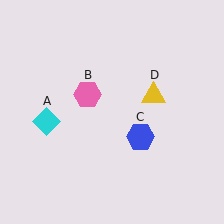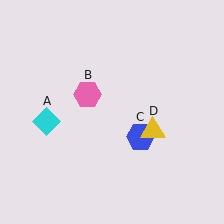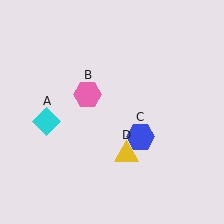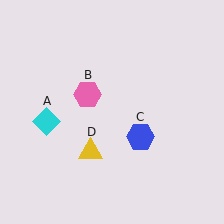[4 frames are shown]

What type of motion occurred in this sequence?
The yellow triangle (object D) rotated clockwise around the center of the scene.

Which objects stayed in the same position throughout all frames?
Cyan diamond (object A) and pink hexagon (object B) and blue hexagon (object C) remained stationary.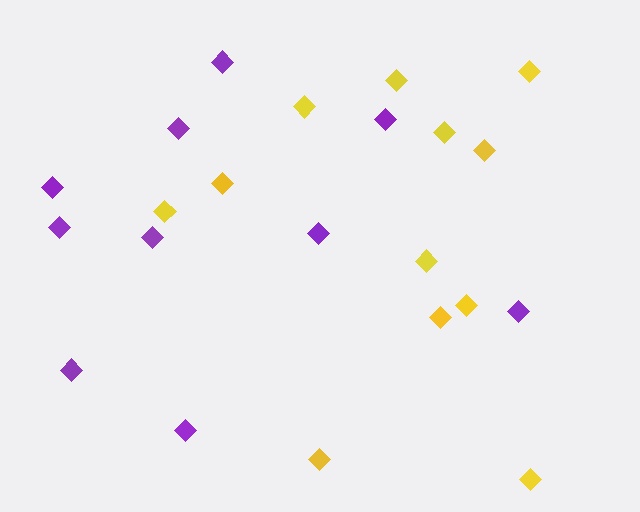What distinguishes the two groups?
There are 2 groups: one group of yellow diamonds (12) and one group of purple diamonds (10).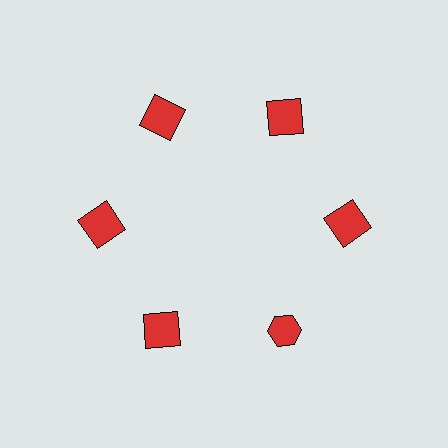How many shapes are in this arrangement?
There are 6 shapes arranged in a ring pattern.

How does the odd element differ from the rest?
It has a different shape: hexagon instead of square.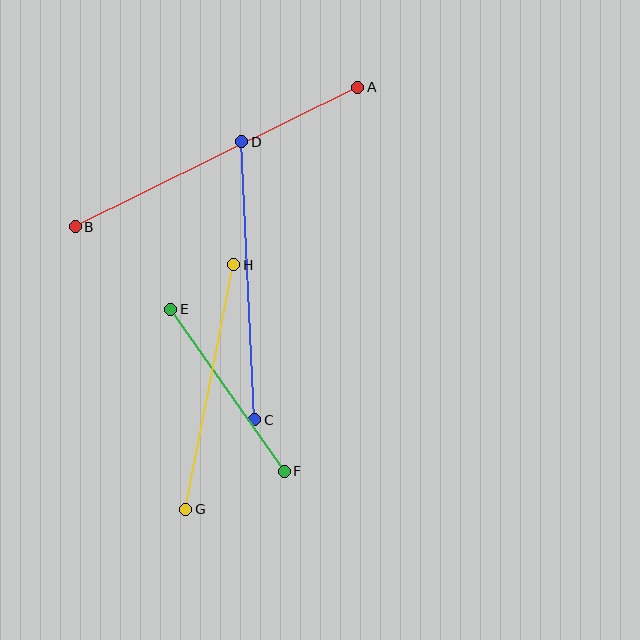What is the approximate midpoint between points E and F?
The midpoint is at approximately (228, 390) pixels.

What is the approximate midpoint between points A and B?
The midpoint is at approximately (217, 157) pixels.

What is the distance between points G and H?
The distance is approximately 249 pixels.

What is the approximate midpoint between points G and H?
The midpoint is at approximately (210, 387) pixels.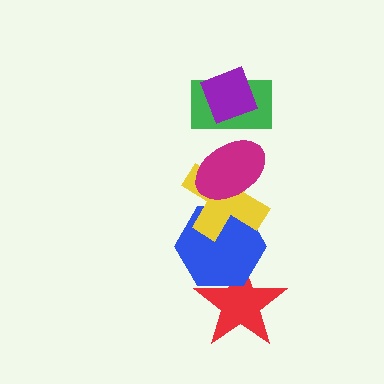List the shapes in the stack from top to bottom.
From top to bottom: the purple diamond, the green rectangle, the magenta ellipse, the yellow cross, the blue hexagon, the red star.